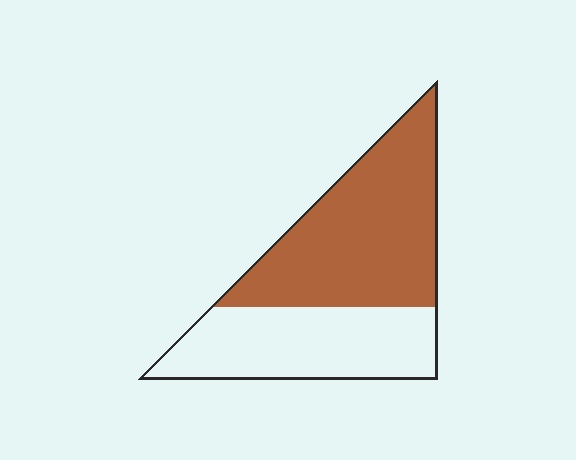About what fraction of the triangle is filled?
About three fifths (3/5).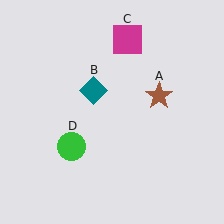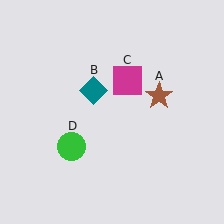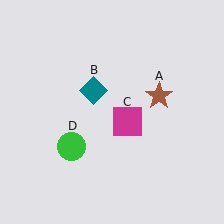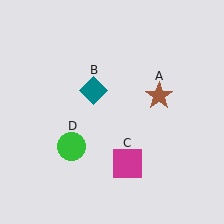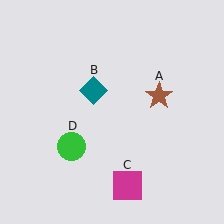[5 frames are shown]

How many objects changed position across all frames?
1 object changed position: magenta square (object C).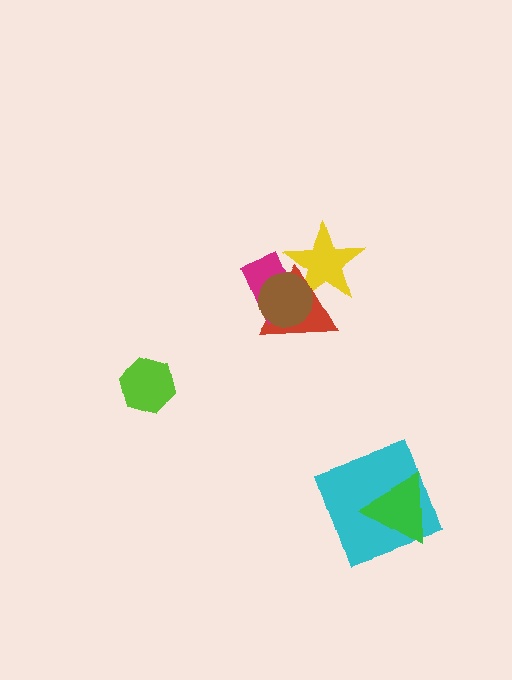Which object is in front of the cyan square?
The green triangle is in front of the cyan square.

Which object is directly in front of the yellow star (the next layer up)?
The red triangle is directly in front of the yellow star.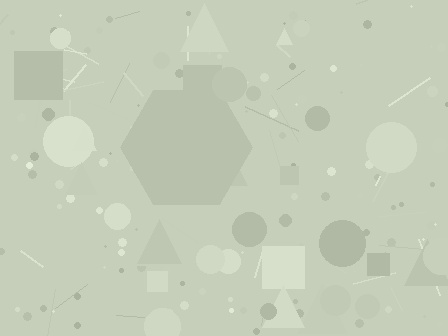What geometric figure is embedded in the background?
A hexagon is embedded in the background.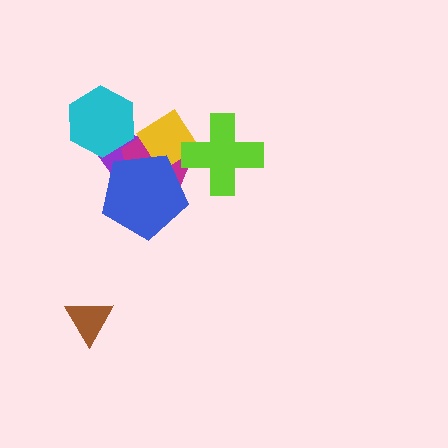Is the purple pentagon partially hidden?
Yes, it is partially covered by another shape.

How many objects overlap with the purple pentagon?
4 objects overlap with the purple pentagon.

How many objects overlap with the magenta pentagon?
4 objects overlap with the magenta pentagon.